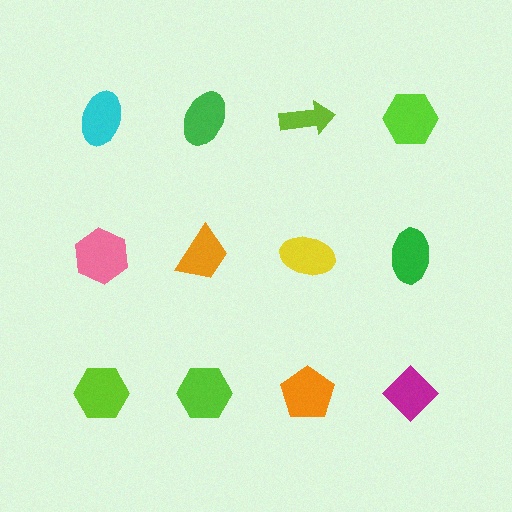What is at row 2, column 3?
A yellow ellipse.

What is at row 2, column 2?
An orange trapezoid.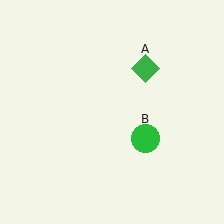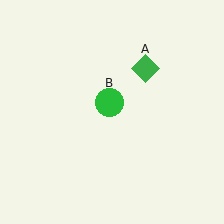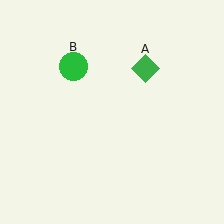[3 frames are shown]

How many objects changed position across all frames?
1 object changed position: green circle (object B).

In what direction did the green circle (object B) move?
The green circle (object B) moved up and to the left.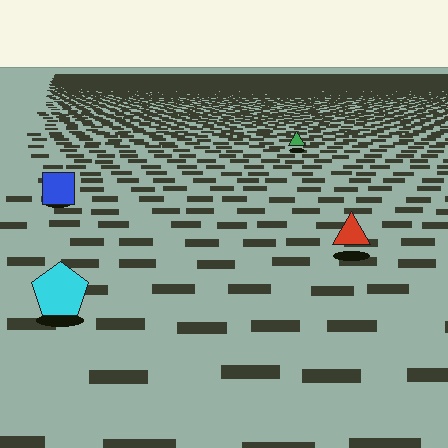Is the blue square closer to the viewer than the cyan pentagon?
No. The cyan pentagon is closer — you can tell from the texture gradient: the ground texture is coarser near it.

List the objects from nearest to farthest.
From nearest to farthest: the cyan pentagon, the red triangle, the blue square, the green triangle.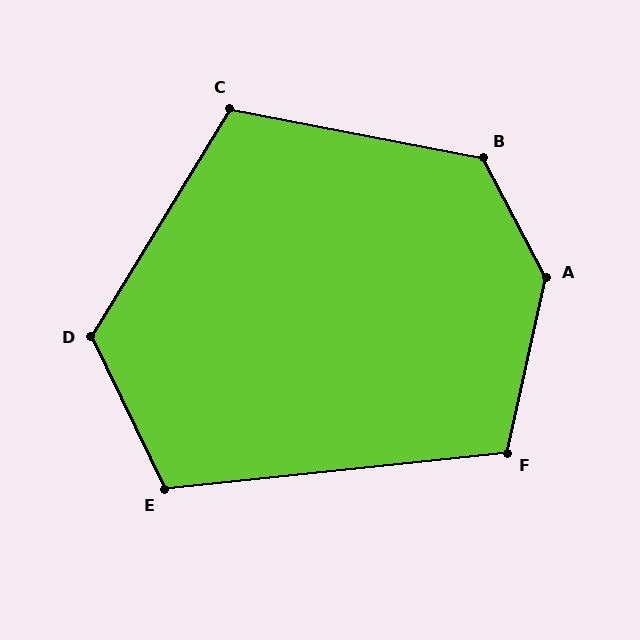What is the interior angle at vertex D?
Approximately 123 degrees (obtuse).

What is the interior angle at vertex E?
Approximately 110 degrees (obtuse).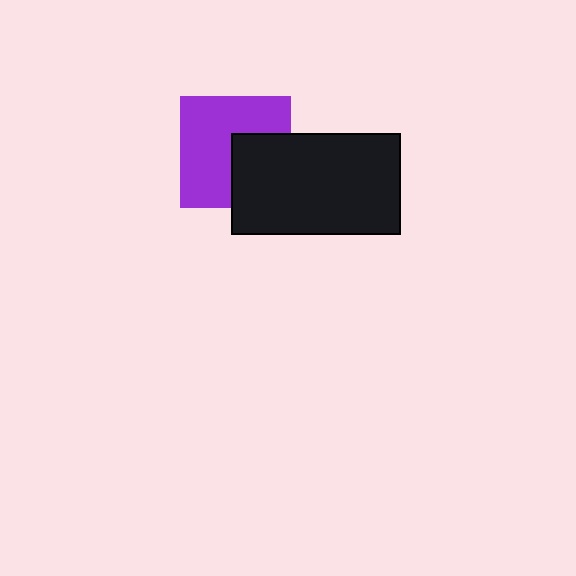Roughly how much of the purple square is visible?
About half of it is visible (roughly 65%).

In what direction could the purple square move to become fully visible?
The purple square could move toward the upper-left. That would shift it out from behind the black rectangle entirely.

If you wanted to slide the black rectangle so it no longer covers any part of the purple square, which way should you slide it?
Slide it toward the lower-right — that is the most direct way to separate the two shapes.